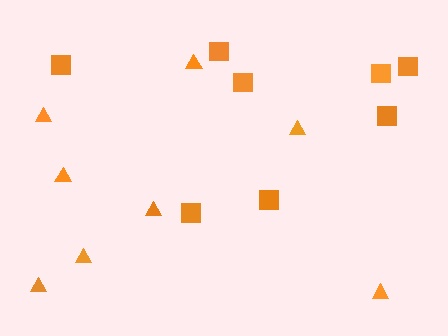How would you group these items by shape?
There are 2 groups: one group of triangles (8) and one group of squares (8).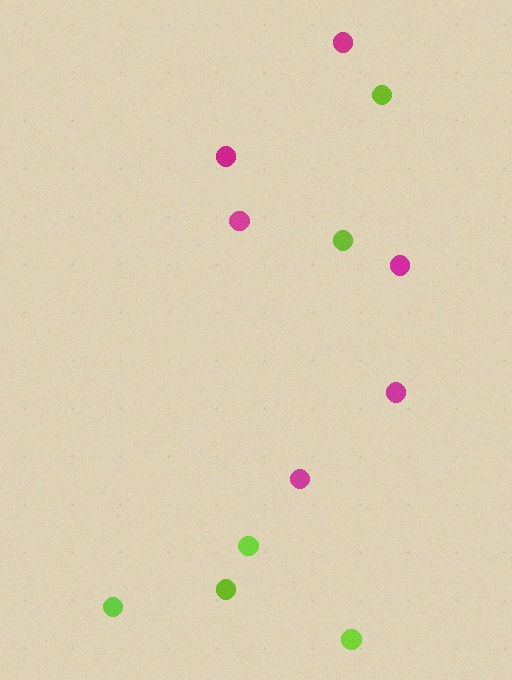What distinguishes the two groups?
There are 2 groups: one group of magenta circles (6) and one group of lime circles (6).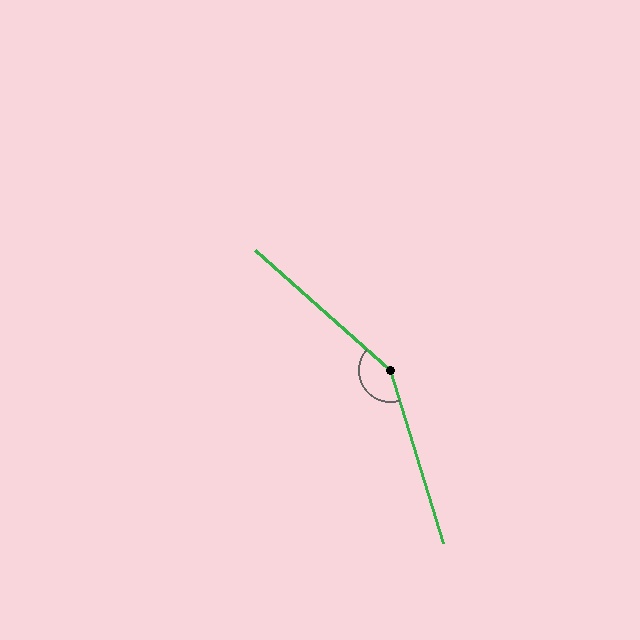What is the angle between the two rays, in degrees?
Approximately 149 degrees.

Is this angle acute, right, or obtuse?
It is obtuse.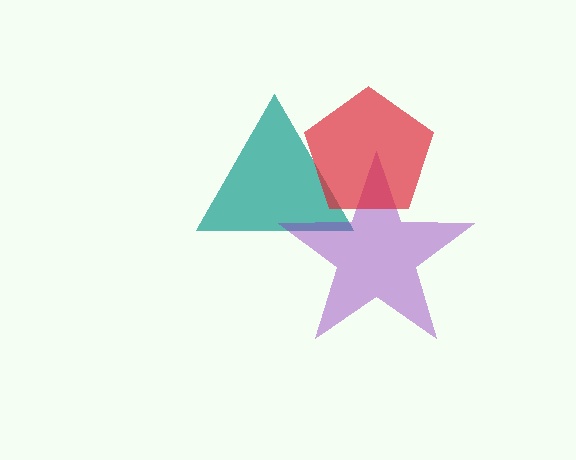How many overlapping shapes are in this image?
There are 3 overlapping shapes in the image.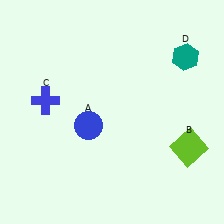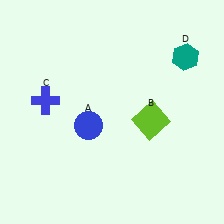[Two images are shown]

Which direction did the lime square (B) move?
The lime square (B) moved left.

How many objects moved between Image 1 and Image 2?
1 object moved between the two images.